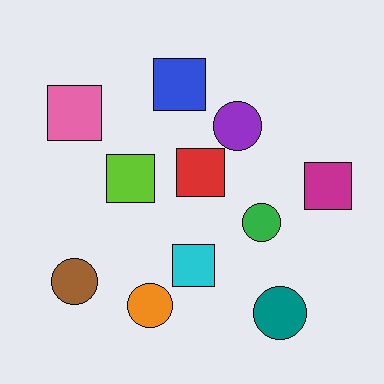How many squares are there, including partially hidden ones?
There are 6 squares.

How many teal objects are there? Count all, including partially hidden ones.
There is 1 teal object.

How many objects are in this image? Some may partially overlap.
There are 11 objects.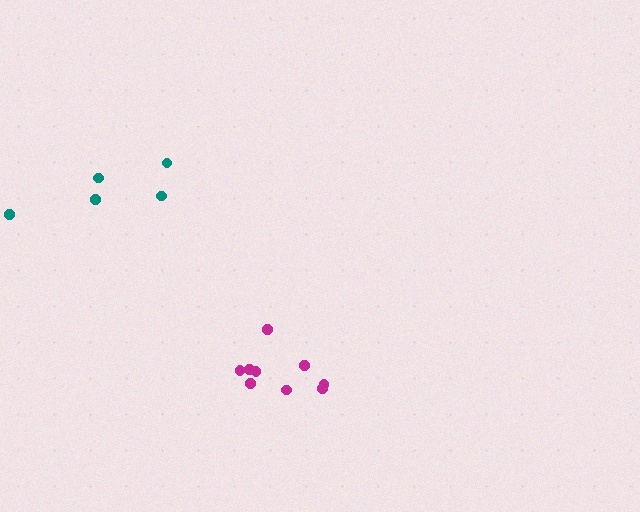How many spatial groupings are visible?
There are 2 spatial groupings.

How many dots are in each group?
Group 1: 5 dots, Group 2: 9 dots (14 total).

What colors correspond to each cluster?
The clusters are colored: teal, magenta.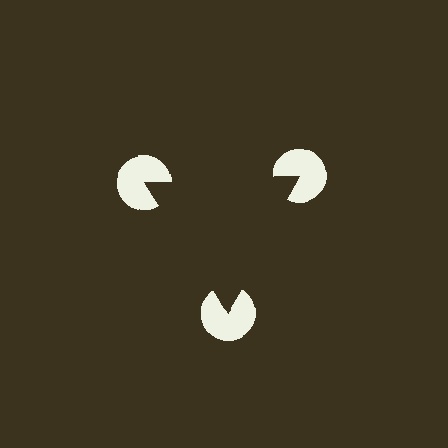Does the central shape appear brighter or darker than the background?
It typically appears slightly darker than the background, even though no actual brightness change is drawn.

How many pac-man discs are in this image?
There are 3 — one at each vertex of the illusory triangle.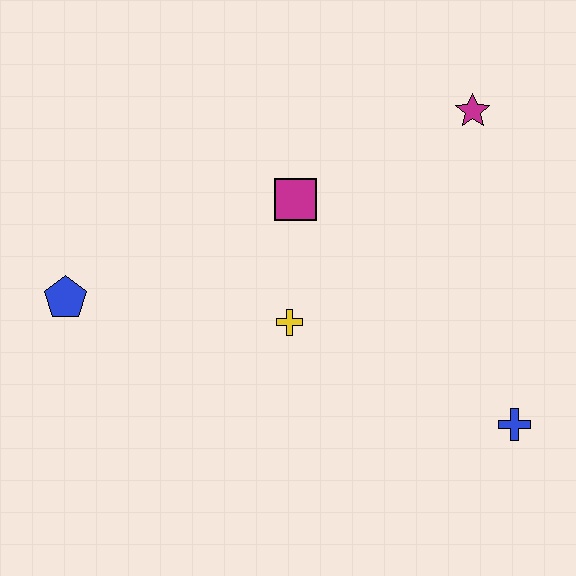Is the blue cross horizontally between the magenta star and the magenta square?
No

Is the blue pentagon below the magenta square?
Yes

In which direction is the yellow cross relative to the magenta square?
The yellow cross is below the magenta square.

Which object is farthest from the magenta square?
The blue cross is farthest from the magenta square.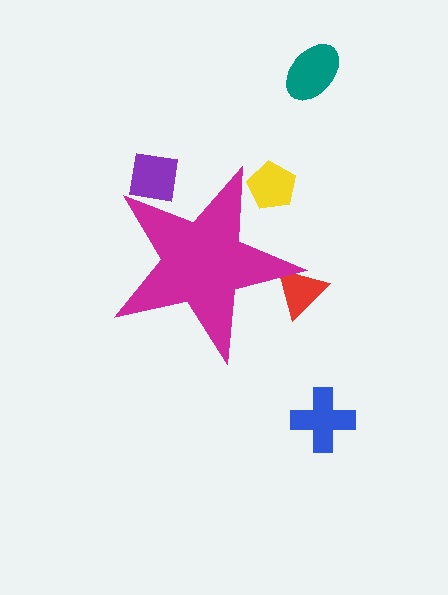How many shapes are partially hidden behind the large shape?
3 shapes are partially hidden.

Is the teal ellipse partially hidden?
No, the teal ellipse is fully visible.